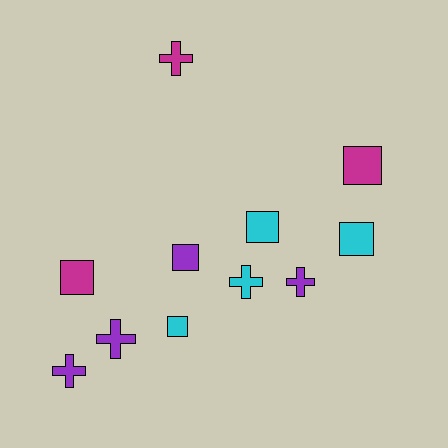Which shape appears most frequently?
Square, with 6 objects.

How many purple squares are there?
There is 1 purple square.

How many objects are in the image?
There are 11 objects.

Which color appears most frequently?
Purple, with 4 objects.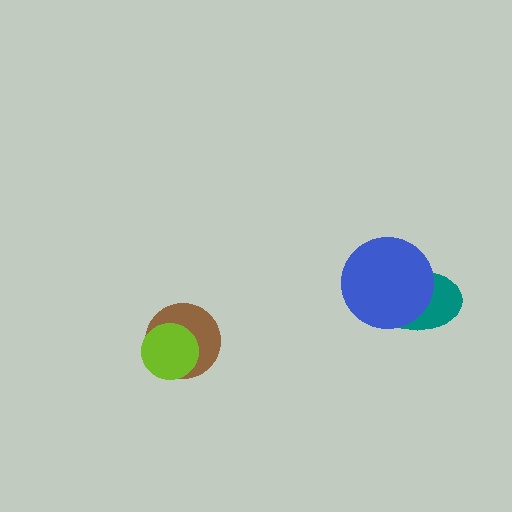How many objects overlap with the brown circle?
1 object overlaps with the brown circle.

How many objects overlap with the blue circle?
1 object overlaps with the blue circle.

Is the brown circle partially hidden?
Yes, it is partially covered by another shape.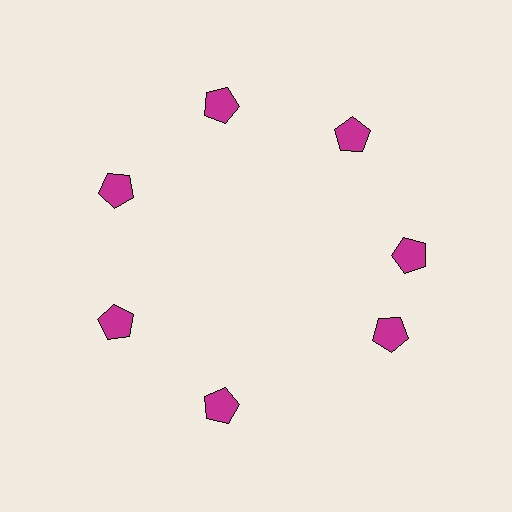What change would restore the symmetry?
The symmetry would be restored by rotating it back into even spacing with its neighbors so that all 7 pentagons sit at equal angles and equal distance from the center.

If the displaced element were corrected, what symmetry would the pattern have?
It would have 7-fold rotational symmetry — the pattern would map onto itself every 51 degrees.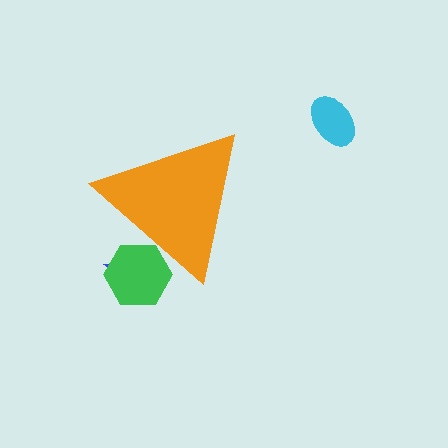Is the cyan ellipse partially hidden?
No, the cyan ellipse is fully visible.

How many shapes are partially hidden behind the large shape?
2 shapes are partially hidden.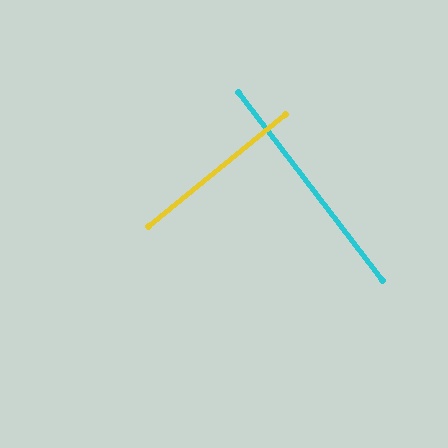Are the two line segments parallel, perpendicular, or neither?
Perpendicular — they meet at approximately 88°.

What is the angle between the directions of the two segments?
Approximately 88 degrees.